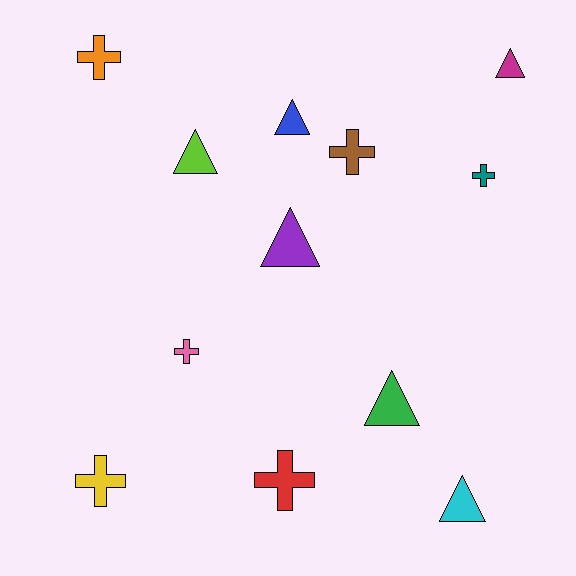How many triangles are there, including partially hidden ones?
There are 6 triangles.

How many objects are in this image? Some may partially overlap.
There are 12 objects.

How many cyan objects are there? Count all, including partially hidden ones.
There is 1 cyan object.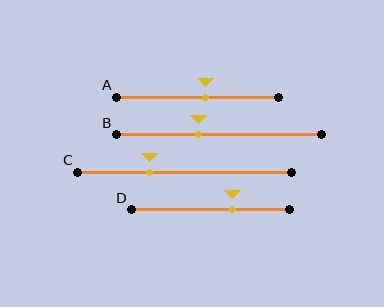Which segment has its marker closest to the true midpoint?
Segment A has its marker closest to the true midpoint.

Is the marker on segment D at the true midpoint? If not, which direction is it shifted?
No, the marker on segment D is shifted to the right by about 14% of the segment length.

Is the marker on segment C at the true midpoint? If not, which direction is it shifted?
No, the marker on segment C is shifted to the left by about 17% of the segment length.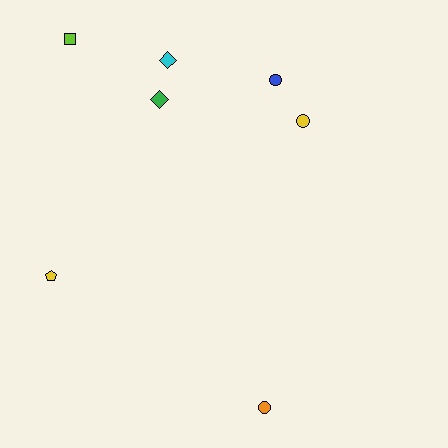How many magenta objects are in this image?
There are no magenta objects.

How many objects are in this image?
There are 7 objects.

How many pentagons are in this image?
There is 1 pentagon.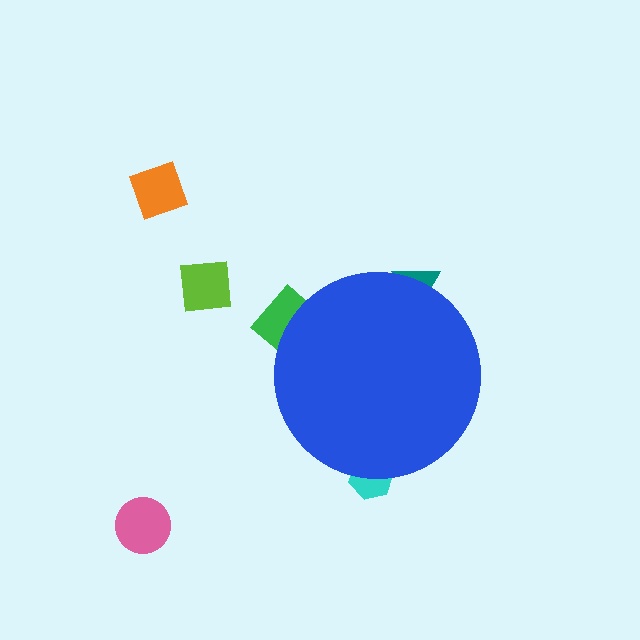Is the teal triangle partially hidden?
Yes, the teal triangle is partially hidden behind the blue circle.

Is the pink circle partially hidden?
No, the pink circle is fully visible.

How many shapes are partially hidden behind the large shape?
3 shapes are partially hidden.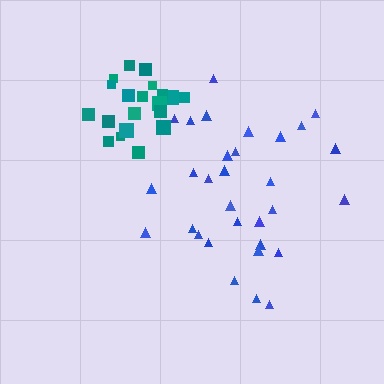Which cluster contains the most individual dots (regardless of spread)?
Blue (31).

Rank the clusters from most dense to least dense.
teal, blue.